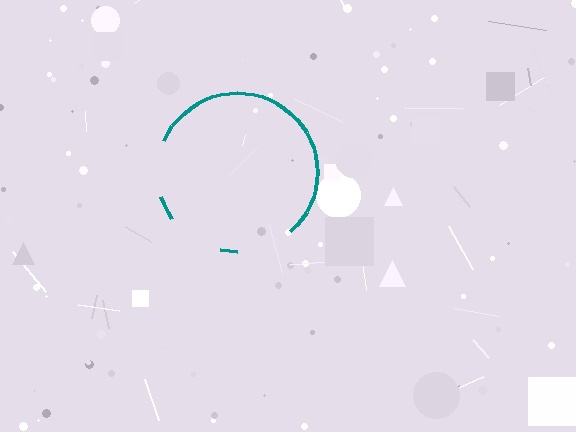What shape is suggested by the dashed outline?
The dashed outline suggests a circle.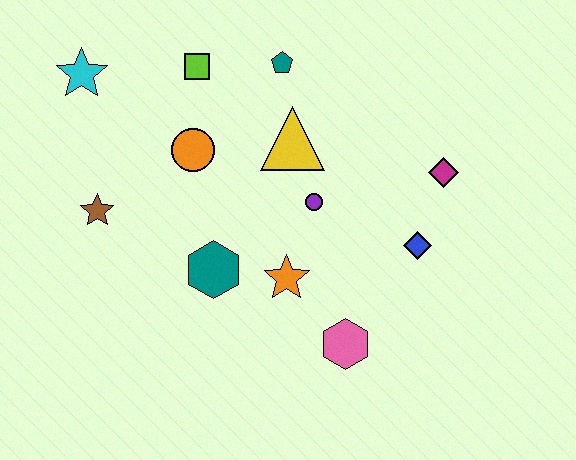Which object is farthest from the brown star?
The magenta diamond is farthest from the brown star.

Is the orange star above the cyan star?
No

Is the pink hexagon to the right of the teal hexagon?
Yes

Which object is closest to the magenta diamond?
The blue diamond is closest to the magenta diamond.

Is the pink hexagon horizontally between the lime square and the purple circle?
No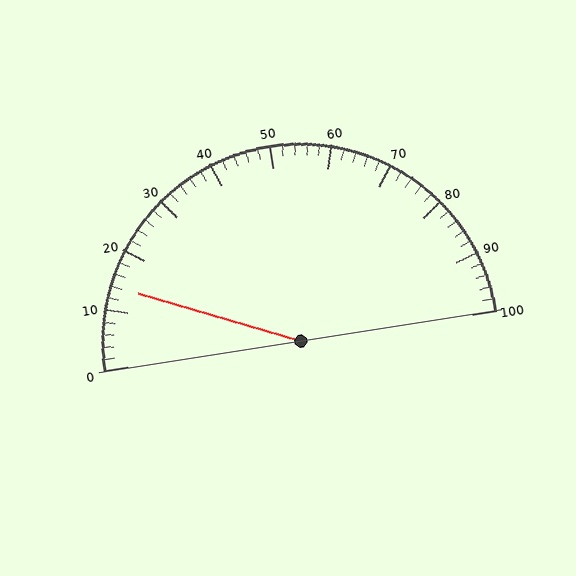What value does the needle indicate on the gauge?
The needle indicates approximately 14.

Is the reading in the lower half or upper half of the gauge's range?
The reading is in the lower half of the range (0 to 100).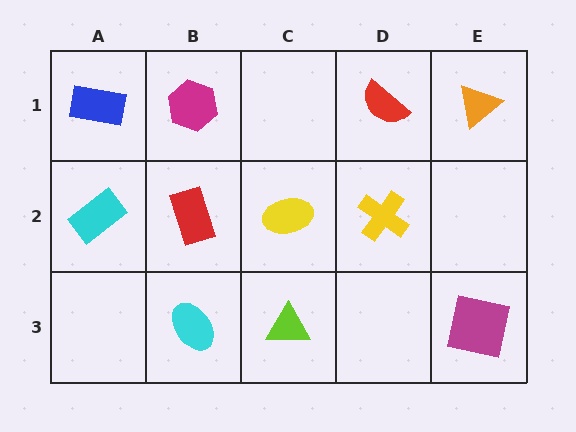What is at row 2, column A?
A cyan rectangle.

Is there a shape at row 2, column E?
No, that cell is empty.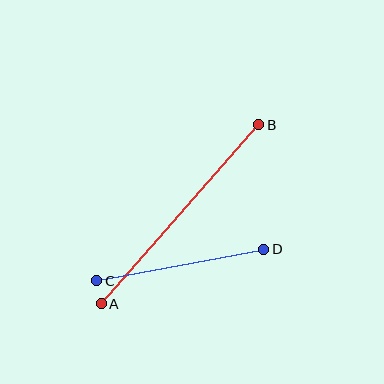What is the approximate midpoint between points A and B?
The midpoint is at approximately (180, 214) pixels.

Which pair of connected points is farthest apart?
Points A and B are farthest apart.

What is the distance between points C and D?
The distance is approximately 170 pixels.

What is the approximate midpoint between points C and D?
The midpoint is at approximately (180, 265) pixels.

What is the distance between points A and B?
The distance is approximately 239 pixels.